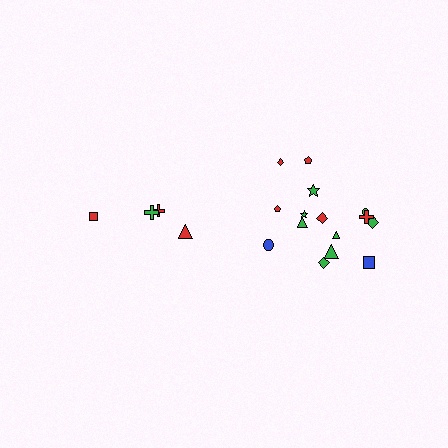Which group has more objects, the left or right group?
The right group.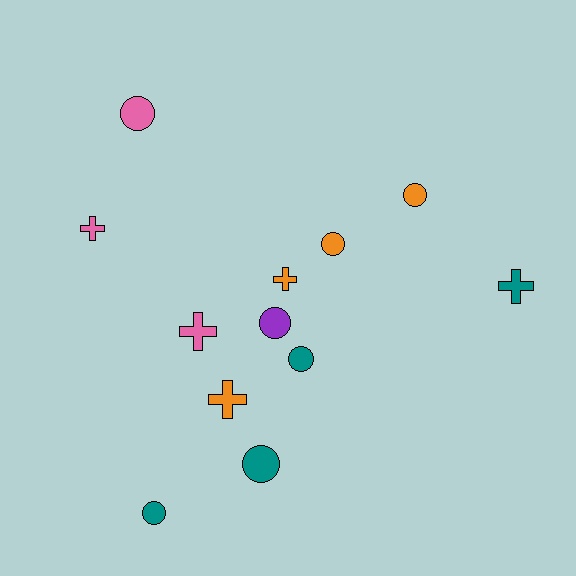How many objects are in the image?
There are 12 objects.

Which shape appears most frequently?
Circle, with 7 objects.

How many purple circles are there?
There is 1 purple circle.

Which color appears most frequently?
Teal, with 4 objects.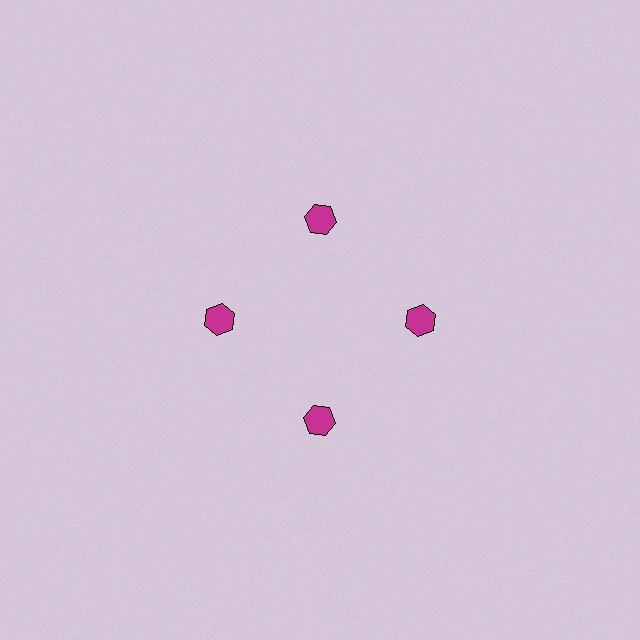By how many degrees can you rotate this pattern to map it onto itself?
The pattern maps onto itself every 90 degrees of rotation.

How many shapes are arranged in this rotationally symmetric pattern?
There are 4 shapes, arranged in 4 groups of 1.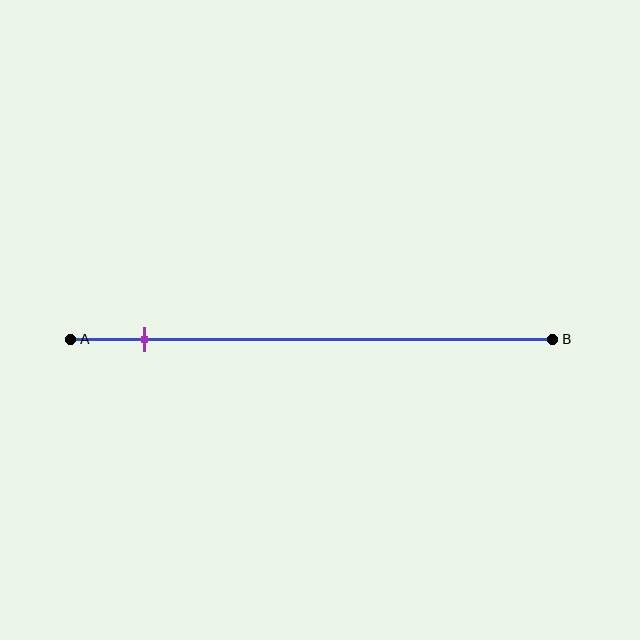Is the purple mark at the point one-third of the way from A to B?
No, the mark is at about 15% from A, not at the 33% one-third point.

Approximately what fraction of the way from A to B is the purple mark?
The purple mark is approximately 15% of the way from A to B.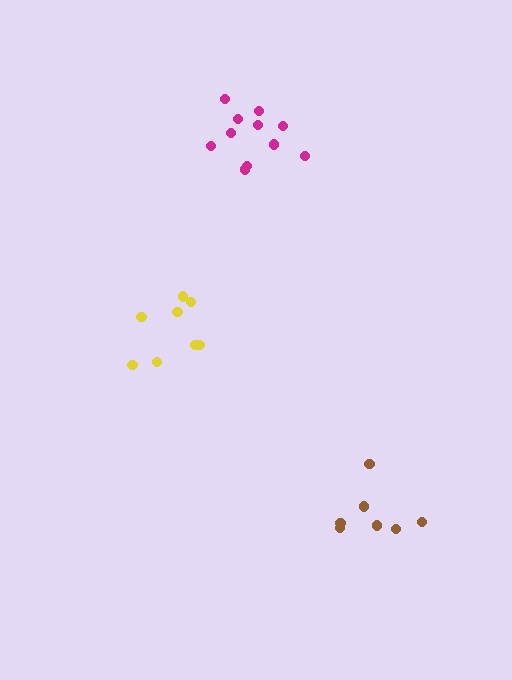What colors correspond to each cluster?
The clusters are colored: yellow, brown, magenta.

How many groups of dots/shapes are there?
There are 3 groups.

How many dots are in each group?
Group 1: 8 dots, Group 2: 7 dots, Group 3: 11 dots (26 total).